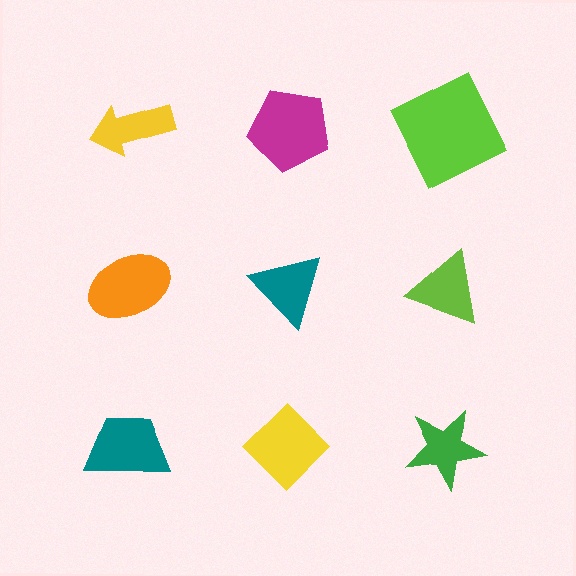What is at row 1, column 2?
A magenta pentagon.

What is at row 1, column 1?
A yellow arrow.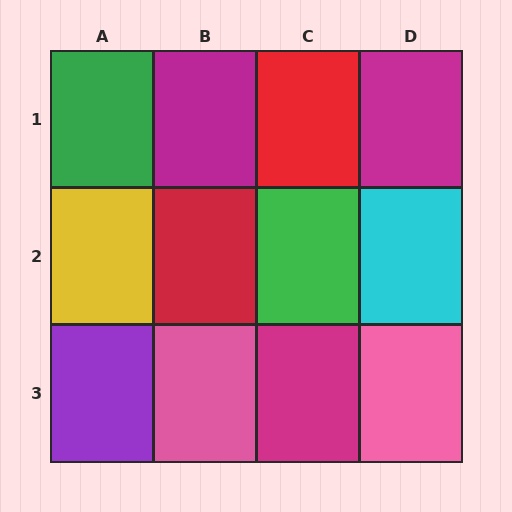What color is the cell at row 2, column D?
Cyan.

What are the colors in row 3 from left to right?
Purple, pink, magenta, pink.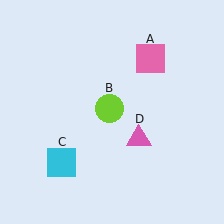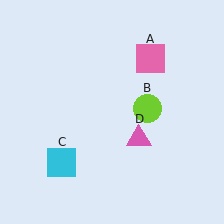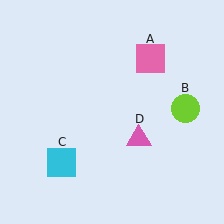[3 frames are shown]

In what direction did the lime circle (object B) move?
The lime circle (object B) moved right.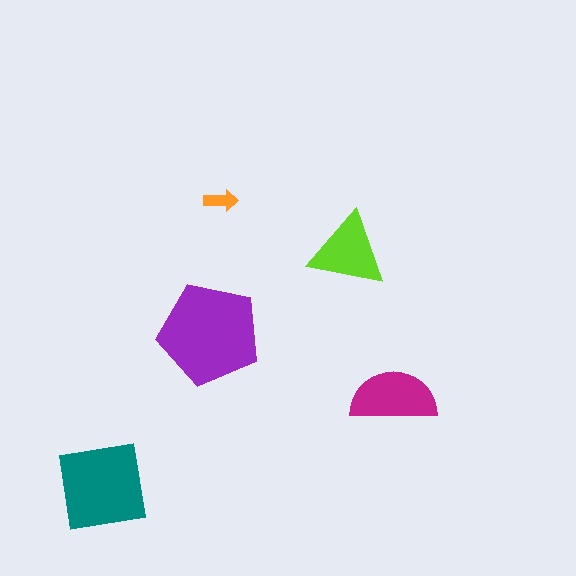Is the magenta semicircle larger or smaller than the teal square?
Smaller.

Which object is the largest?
The purple pentagon.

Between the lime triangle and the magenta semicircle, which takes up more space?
The magenta semicircle.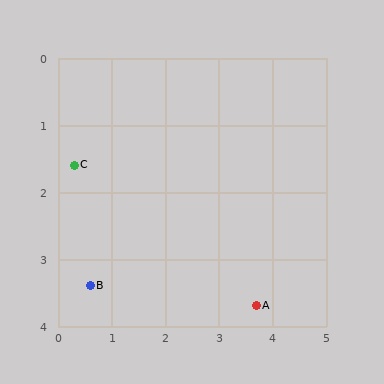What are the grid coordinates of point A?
Point A is at approximately (3.7, 3.7).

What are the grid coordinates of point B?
Point B is at approximately (0.6, 3.4).